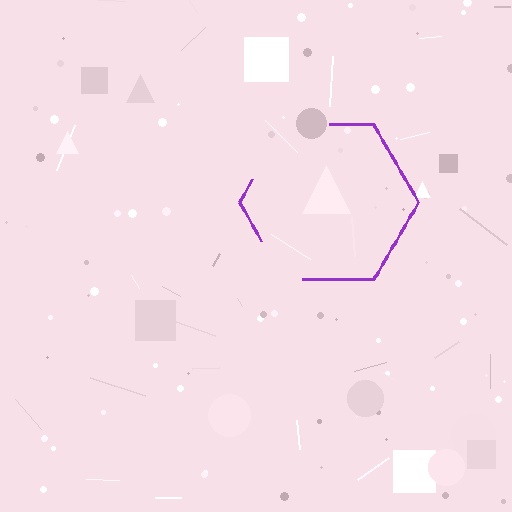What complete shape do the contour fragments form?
The contour fragments form a hexagon.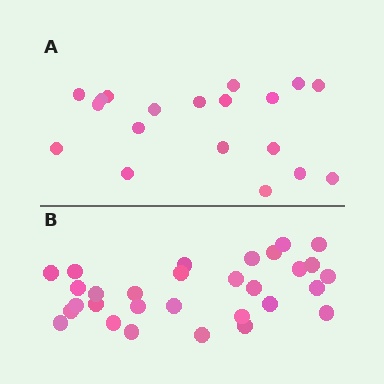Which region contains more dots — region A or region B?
Region B (the bottom region) has more dots.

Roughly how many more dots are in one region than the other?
Region B has roughly 12 or so more dots than region A.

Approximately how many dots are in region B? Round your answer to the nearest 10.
About 30 dots.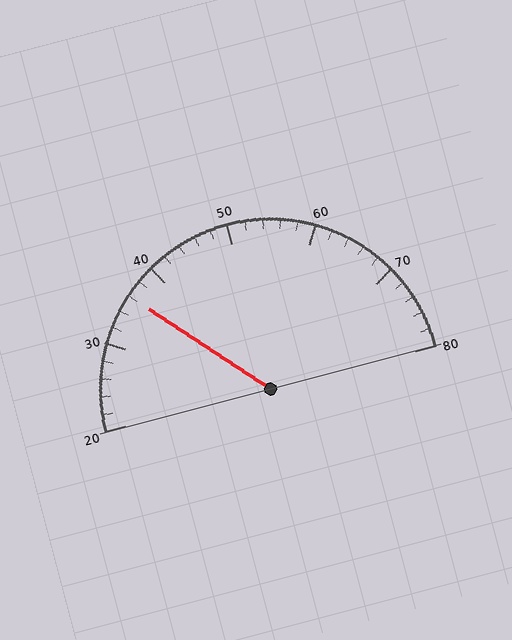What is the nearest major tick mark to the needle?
The nearest major tick mark is 40.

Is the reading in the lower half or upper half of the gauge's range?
The reading is in the lower half of the range (20 to 80).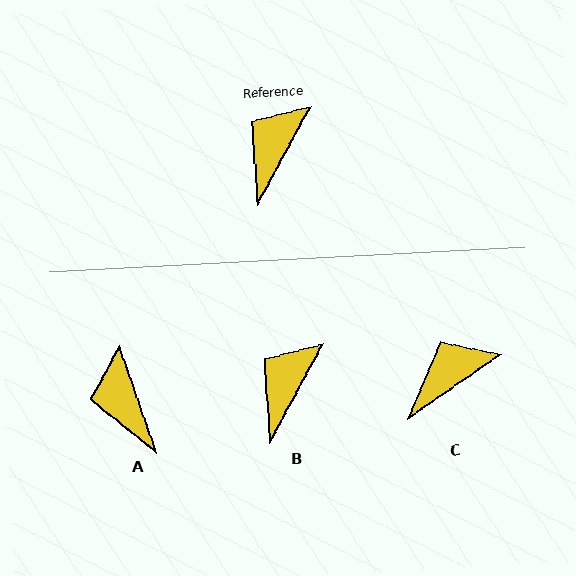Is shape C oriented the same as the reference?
No, it is off by about 27 degrees.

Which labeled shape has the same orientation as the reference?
B.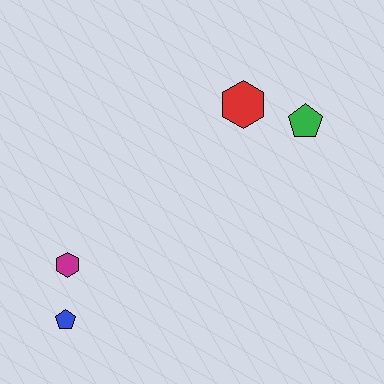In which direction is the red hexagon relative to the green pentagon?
The red hexagon is to the left of the green pentagon.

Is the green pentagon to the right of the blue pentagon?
Yes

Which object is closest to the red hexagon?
The green pentagon is closest to the red hexagon.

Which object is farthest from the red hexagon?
The blue pentagon is farthest from the red hexagon.